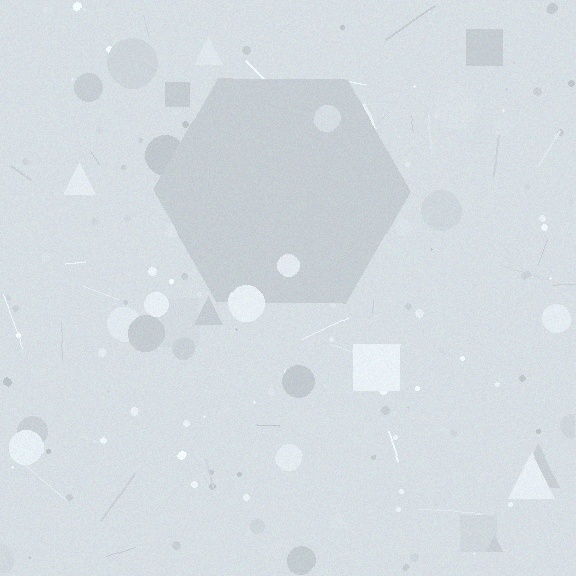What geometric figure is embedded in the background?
A hexagon is embedded in the background.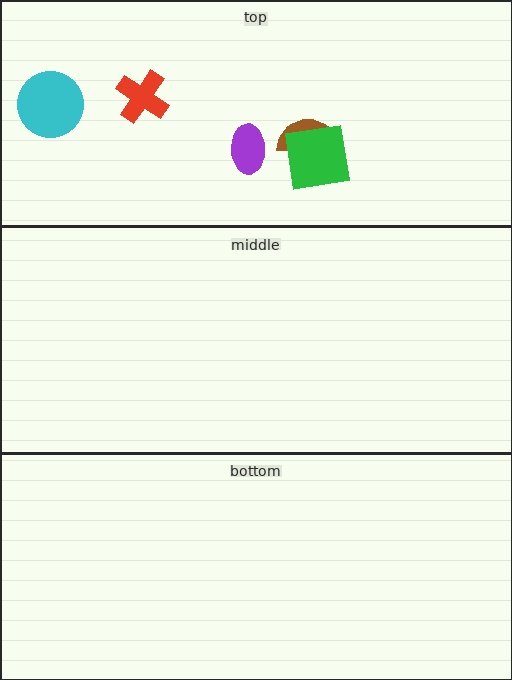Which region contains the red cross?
The top region.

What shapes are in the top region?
The brown semicircle, the red cross, the cyan circle, the purple ellipse, the green square.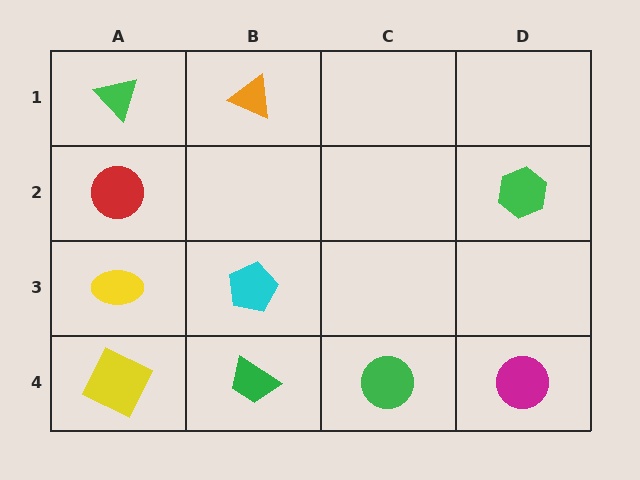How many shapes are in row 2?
2 shapes.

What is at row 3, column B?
A cyan pentagon.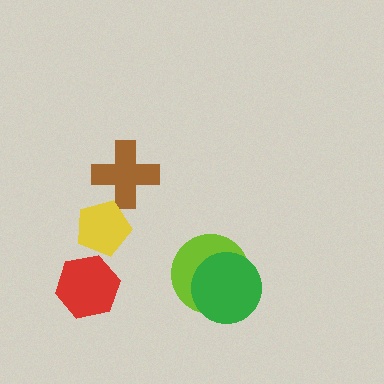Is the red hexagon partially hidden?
No, no other shape covers it.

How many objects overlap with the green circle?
1 object overlaps with the green circle.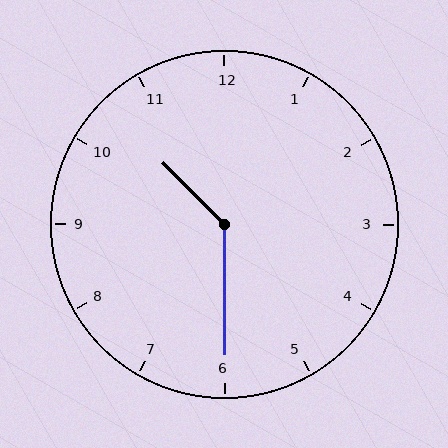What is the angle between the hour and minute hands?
Approximately 135 degrees.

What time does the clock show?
10:30.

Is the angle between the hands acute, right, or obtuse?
It is obtuse.